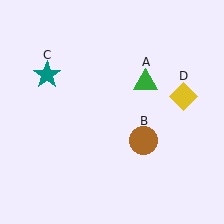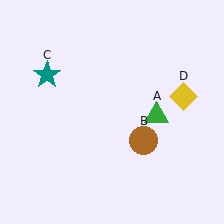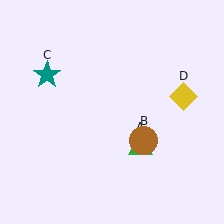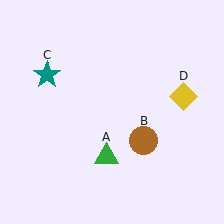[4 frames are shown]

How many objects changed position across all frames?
1 object changed position: green triangle (object A).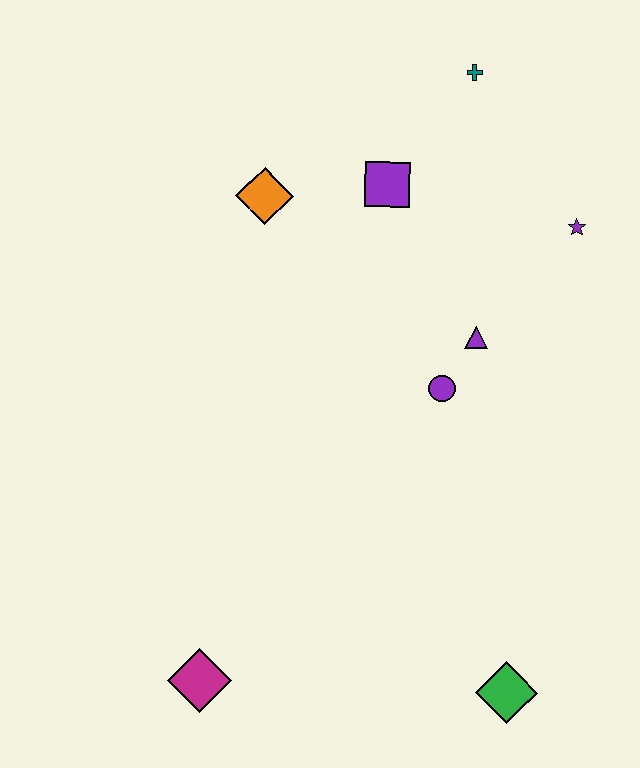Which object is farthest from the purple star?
The magenta diamond is farthest from the purple star.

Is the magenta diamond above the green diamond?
Yes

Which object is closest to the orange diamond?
The purple square is closest to the orange diamond.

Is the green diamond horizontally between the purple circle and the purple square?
No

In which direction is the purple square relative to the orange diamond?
The purple square is to the right of the orange diamond.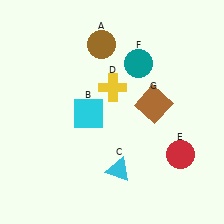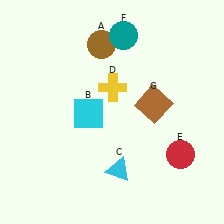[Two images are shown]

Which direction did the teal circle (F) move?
The teal circle (F) moved up.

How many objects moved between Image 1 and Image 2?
1 object moved between the two images.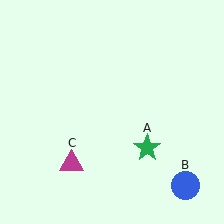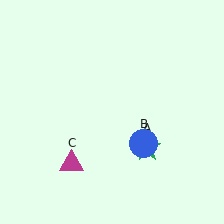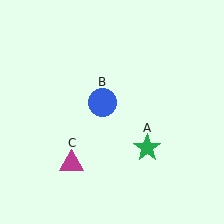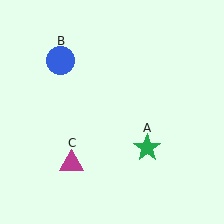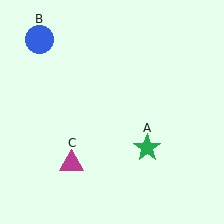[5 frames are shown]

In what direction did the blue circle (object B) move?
The blue circle (object B) moved up and to the left.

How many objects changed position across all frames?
1 object changed position: blue circle (object B).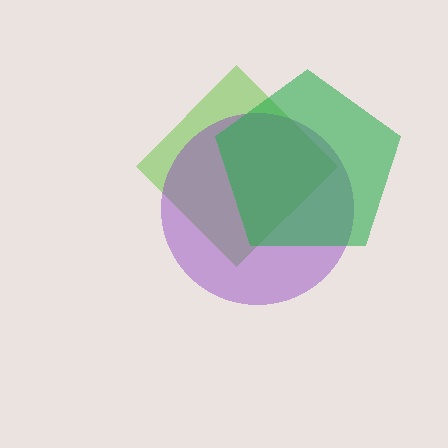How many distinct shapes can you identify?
There are 3 distinct shapes: a lime diamond, a purple circle, a green pentagon.